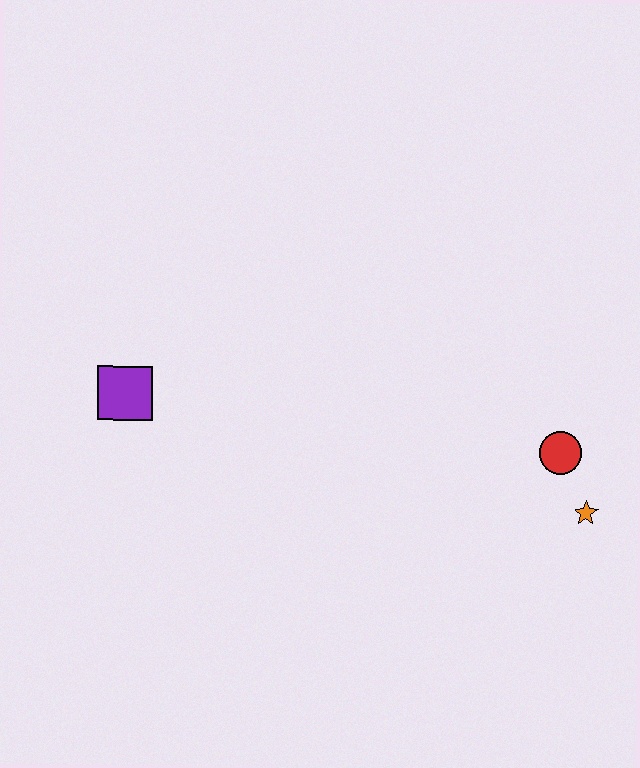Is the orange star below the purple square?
Yes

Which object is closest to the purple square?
The red circle is closest to the purple square.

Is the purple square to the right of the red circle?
No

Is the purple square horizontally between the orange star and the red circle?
No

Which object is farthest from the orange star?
The purple square is farthest from the orange star.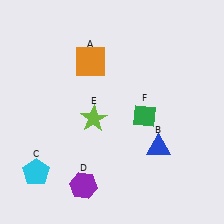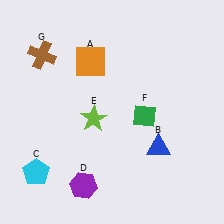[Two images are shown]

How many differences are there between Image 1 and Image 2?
There is 1 difference between the two images.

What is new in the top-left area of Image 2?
A brown cross (G) was added in the top-left area of Image 2.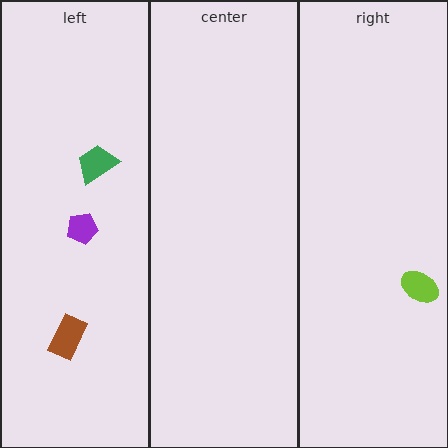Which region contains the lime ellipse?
The right region.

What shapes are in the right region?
The lime ellipse.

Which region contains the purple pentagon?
The left region.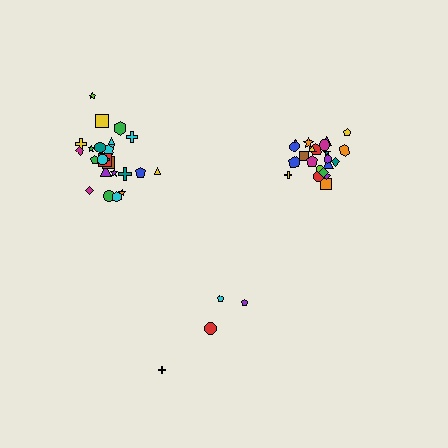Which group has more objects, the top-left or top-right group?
The top-left group.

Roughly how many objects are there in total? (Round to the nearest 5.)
Roughly 50 objects in total.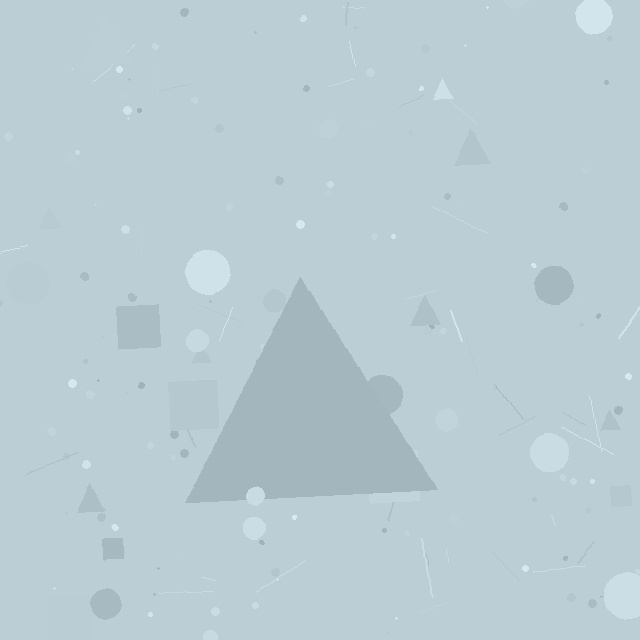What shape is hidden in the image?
A triangle is hidden in the image.